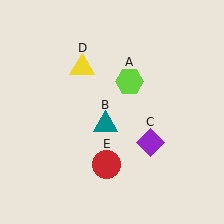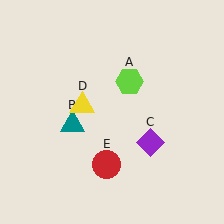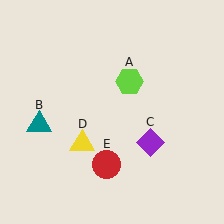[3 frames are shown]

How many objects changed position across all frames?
2 objects changed position: teal triangle (object B), yellow triangle (object D).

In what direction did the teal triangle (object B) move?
The teal triangle (object B) moved left.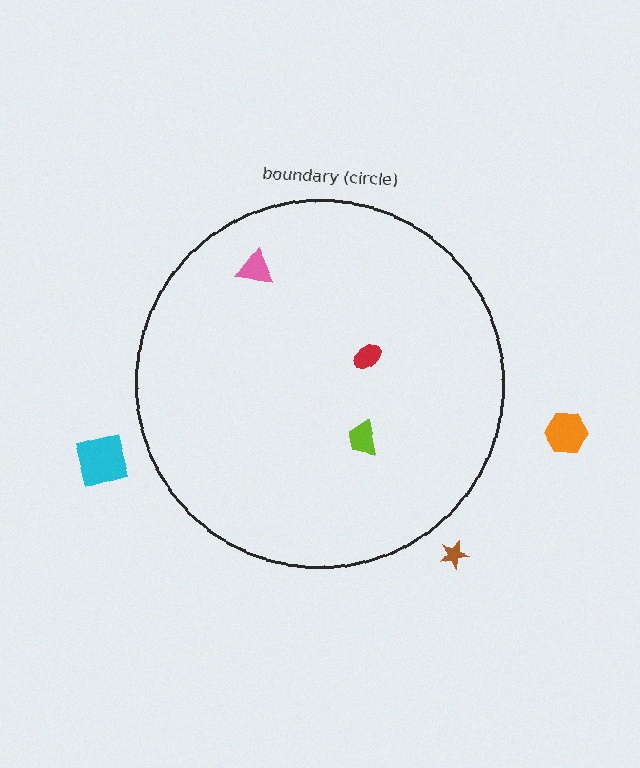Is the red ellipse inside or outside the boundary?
Inside.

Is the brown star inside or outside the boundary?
Outside.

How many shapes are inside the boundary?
3 inside, 3 outside.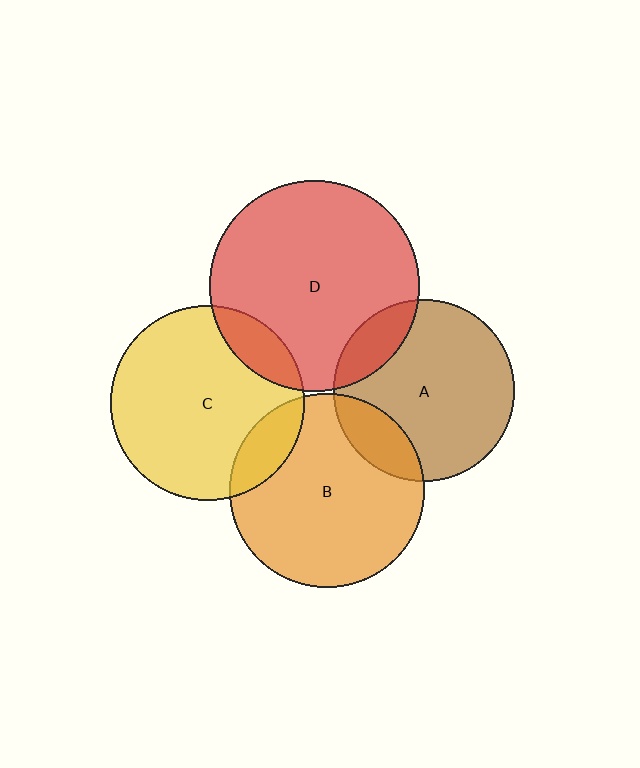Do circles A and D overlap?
Yes.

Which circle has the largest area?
Circle D (red).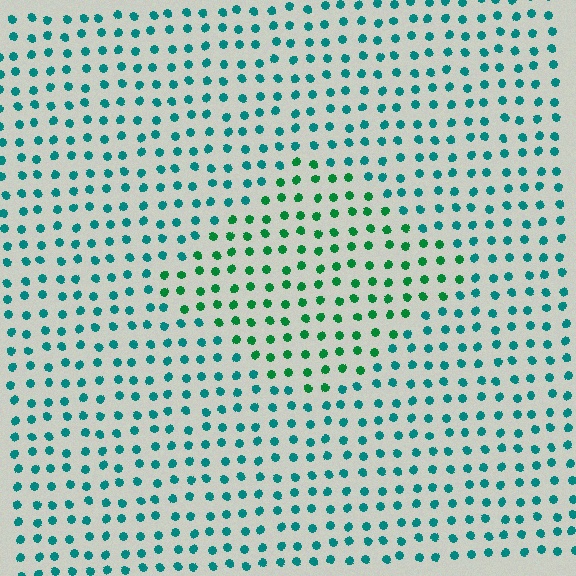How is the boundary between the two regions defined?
The boundary is defined purely by a slight shift in hue (about 35 degrees). Spacing, size, and orientation are identical on both sides.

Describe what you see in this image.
The image is filled with small teal elements in a uniform arrangement. A diamond-shaped region is visible where the elements are tinted to a slightly different hue, forming a subtle color boundary.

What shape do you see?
I see a diamond.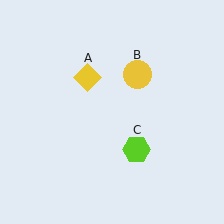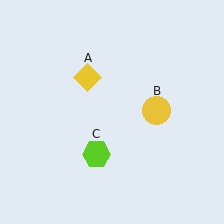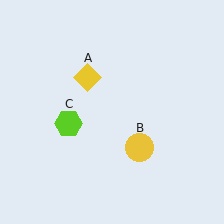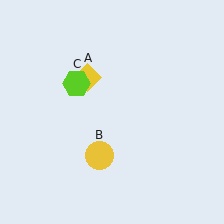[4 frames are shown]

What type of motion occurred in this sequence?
The yellow circle (object B), lime hexagon (object C) rotated clockwise around the center of the scene.